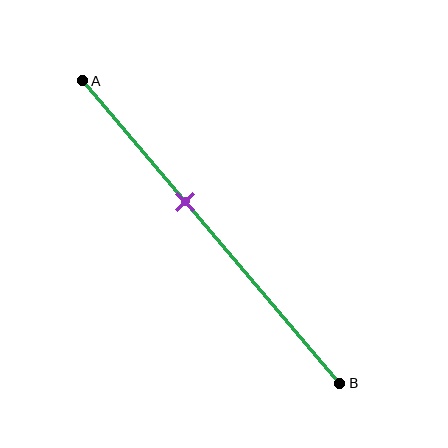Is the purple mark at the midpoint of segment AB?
No, the mark is at about 40% from A, not at the 50% midpoint.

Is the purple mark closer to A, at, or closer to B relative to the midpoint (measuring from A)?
The purple mark is closer to point A than the midpoint of segment AB.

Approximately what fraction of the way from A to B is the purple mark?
The purple mark is approximately 40% of the way from A to B.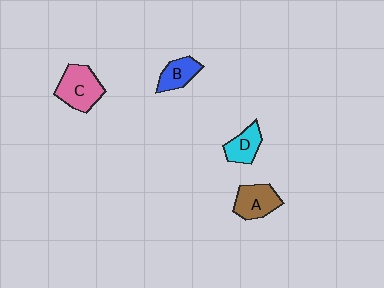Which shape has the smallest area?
Shape B (blue).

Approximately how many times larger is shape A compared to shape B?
Approximately 1.3 times.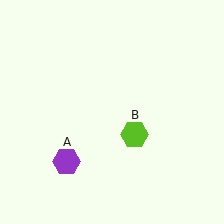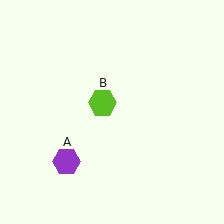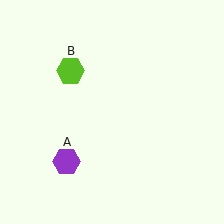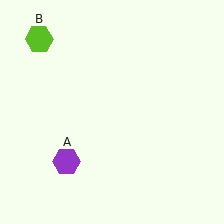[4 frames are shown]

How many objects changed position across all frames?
1 object changed position: lime hexagon (object B).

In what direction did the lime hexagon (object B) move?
The lime hexagon (object B) moved up and to the left.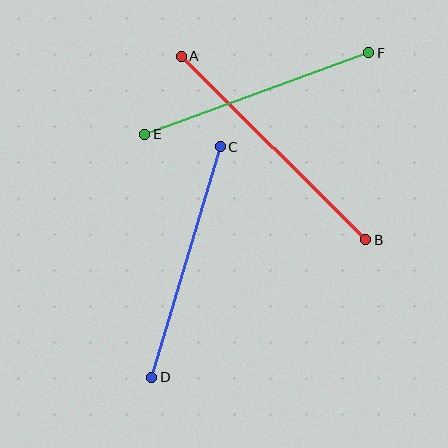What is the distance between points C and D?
The distance is approximately 240 pixels.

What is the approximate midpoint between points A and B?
The midpoint is at approximately (274, 148) pixels.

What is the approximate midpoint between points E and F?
The midpoint is at approximately (257, 93) pixels.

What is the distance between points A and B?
The distance is approximately 260 pixels.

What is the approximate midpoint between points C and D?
The midpoint is at approximately (186, 262) pixels.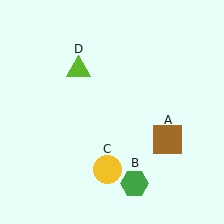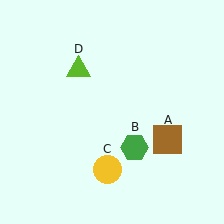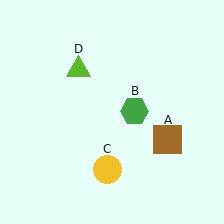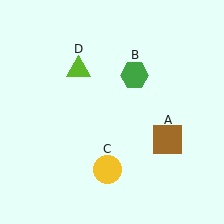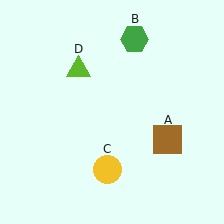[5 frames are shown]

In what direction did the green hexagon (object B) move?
The green hexagon (object B) moved up.